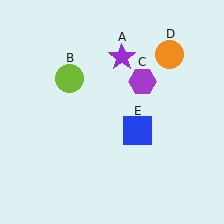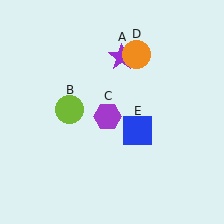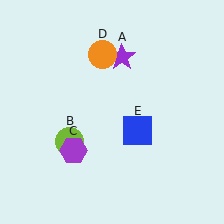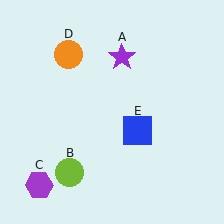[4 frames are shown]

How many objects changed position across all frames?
3 objects changed position: lime circle (object B), purple hexagon (object C), orange circle (object D).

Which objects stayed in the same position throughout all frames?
Purple star (object A) and blue square (object E) remained stationary.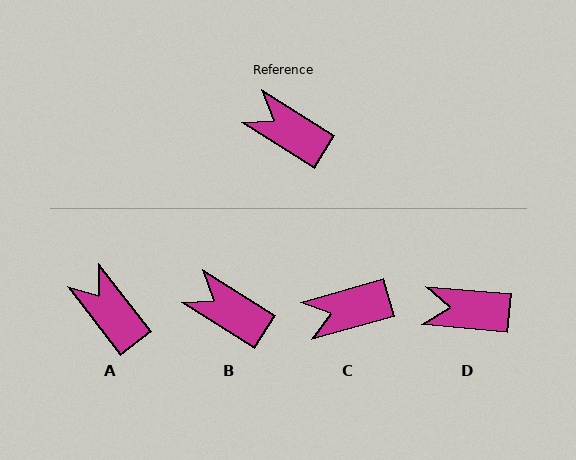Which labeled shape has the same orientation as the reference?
B.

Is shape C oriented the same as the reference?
No, it is off by about 48 degrees.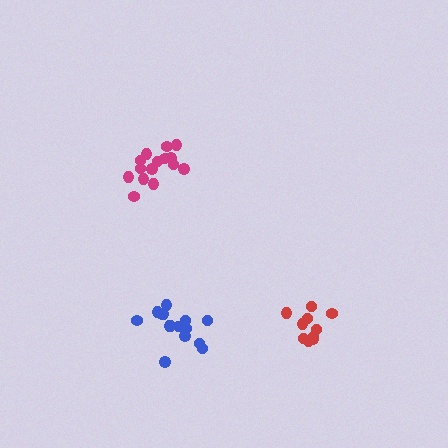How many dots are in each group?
Group 1: 10 dots, Group 2: 15 dots, Group 3: 15 dots (40 total).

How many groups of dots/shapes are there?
There are 3 groups.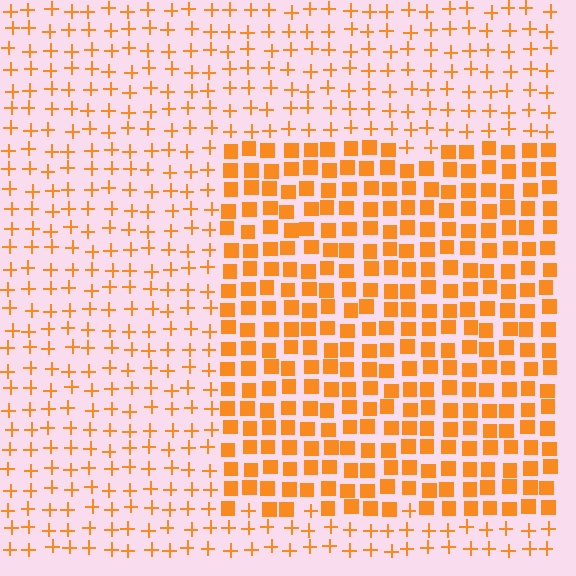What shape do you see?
I see a rectangle.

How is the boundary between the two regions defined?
The boundary is defined by a change in element shape: squares inside vs. plus signs outside. All elements share the same color and spacing.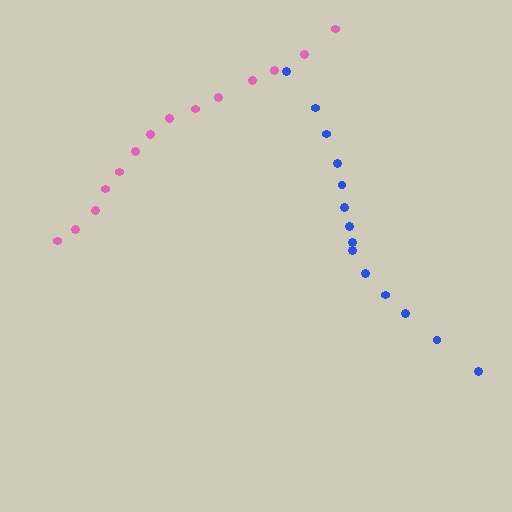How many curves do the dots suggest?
There are 2 distinct paths.